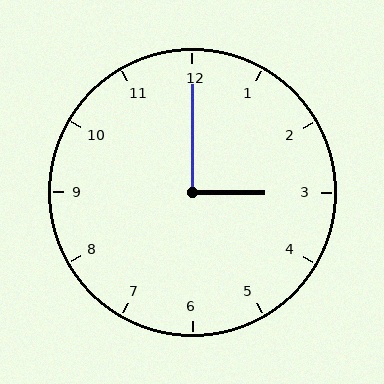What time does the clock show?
3:00.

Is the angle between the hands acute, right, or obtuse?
It is right.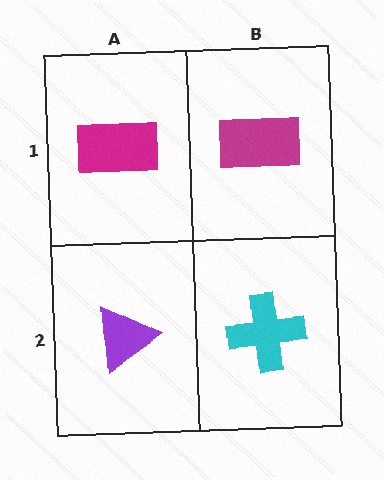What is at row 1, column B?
A magenta rectangle.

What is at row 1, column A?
A magenta rectangle.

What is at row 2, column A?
A purple triangle.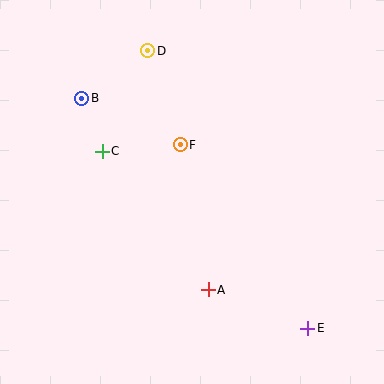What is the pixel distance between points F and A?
The distance between F and A is 148 pixels.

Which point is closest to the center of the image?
Point F at (180, 145) is closest to the center.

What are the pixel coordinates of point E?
Point E is at (308, 328).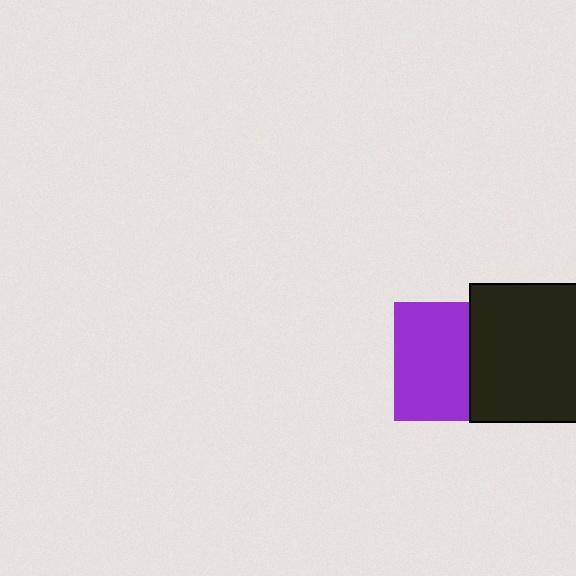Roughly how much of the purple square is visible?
About half of it is visible (roughly 63%).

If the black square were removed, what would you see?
You would see the complete purple square.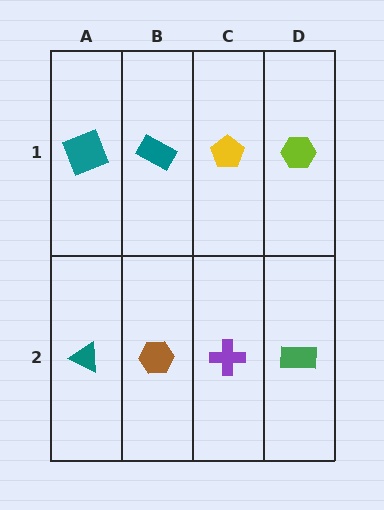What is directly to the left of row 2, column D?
A purple cross.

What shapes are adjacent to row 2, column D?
A lime hexagon (row 1, column D), a purple cross (row 2, column C).